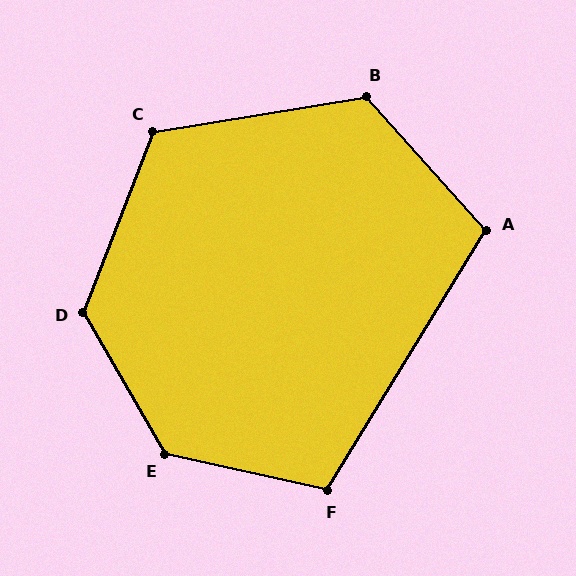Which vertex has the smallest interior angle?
A, at approximately 107 degrees.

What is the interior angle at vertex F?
Approximately 109 degrees (obtuse).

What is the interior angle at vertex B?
Approximately 123 degrees (obtuse).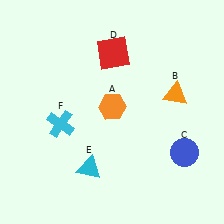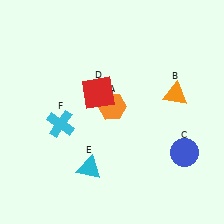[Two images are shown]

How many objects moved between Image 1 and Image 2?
1 object moved between the two images.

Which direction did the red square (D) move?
The red square (D) moved down.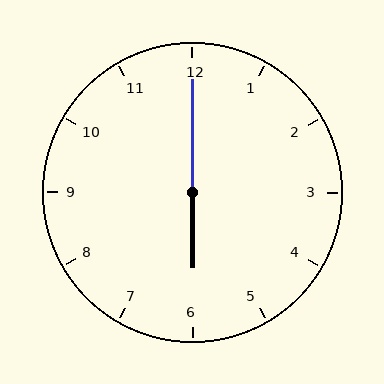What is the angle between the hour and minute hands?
Approximately 180 degrees.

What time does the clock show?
6:00.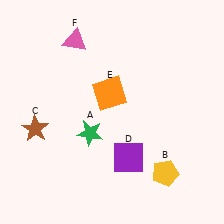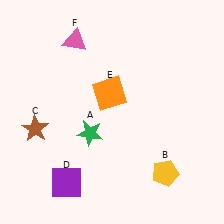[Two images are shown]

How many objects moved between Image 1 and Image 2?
1 object moved between the two images.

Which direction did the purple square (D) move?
The purple square (D) moved left.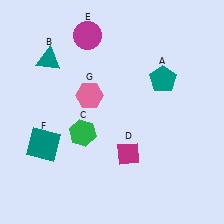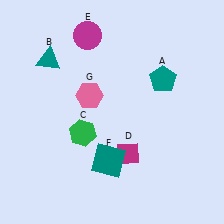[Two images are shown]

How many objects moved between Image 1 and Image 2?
1 object moved between the two images.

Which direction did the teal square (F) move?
The teal square (F) moved right.